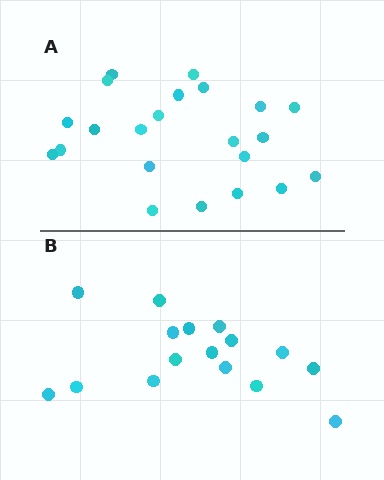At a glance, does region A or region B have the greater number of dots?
Region A (the top region) has more dots.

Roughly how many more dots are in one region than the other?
Region A has about 6 more dots than region B.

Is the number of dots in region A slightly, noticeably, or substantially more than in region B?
Region A has noticeably more, but not dramatically so. The ratio is roughly 1.4 to 1.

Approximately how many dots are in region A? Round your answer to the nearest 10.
About 20 dots. (The exact count is 22, which rounds to 20.)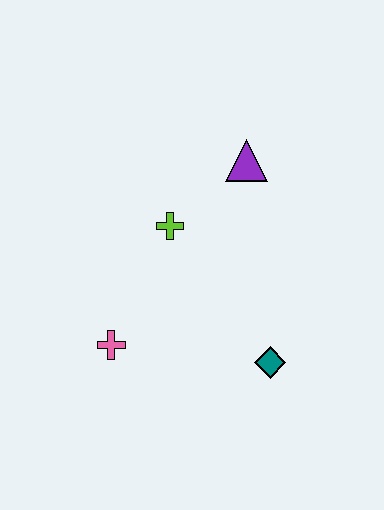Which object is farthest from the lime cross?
The teal diamond is farthest from the lime cross.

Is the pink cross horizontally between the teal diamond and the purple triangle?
No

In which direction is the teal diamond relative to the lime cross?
The teal diamond is below the lime cross.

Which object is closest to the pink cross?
The lime cross is closest to the pink cross.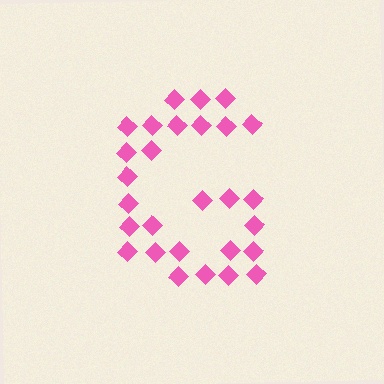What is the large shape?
The large shape is the letter G.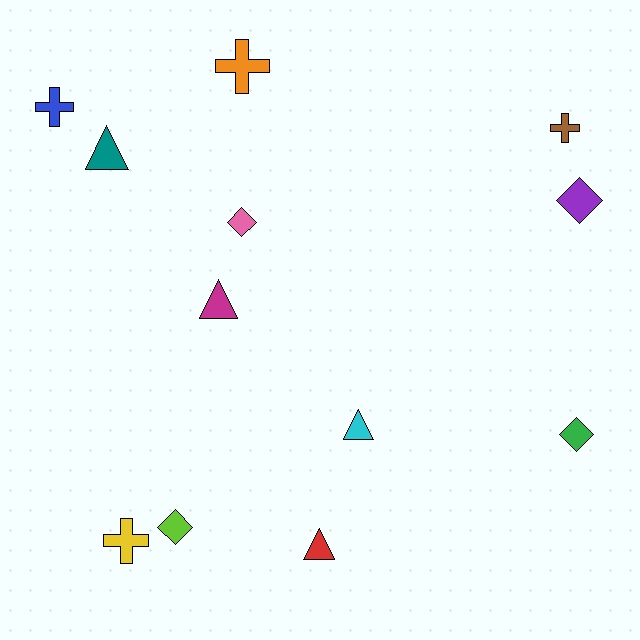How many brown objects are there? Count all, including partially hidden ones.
There is 1 brown object.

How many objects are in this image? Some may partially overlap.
There are 12 objects.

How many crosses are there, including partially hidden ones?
There are 4 crosses.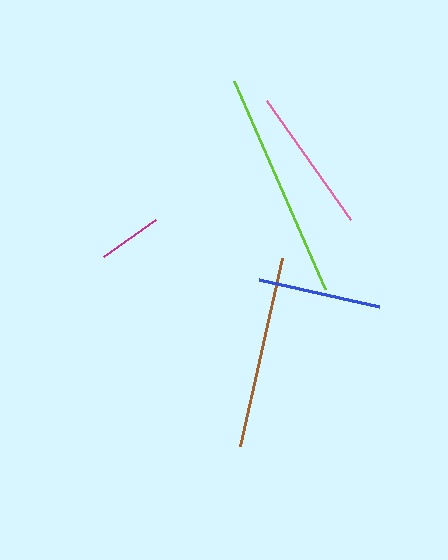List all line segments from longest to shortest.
From longest to shortest: lime, brown, pink, blue, magenta.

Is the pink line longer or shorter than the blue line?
The pink line is longer than the blue line.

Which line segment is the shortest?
The magenta line is the shortest at approximately 64 pixels.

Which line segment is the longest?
The lime line is the longest at approximately 226 pixels.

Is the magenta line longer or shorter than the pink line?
The pink line is longer than the magenta line.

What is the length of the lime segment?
The lime segment is approximately 226 pixels long.